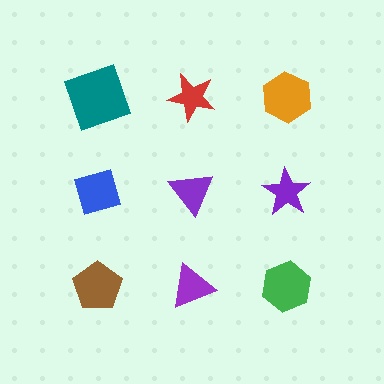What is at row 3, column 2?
A purple triangle.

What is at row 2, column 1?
A blue diamond.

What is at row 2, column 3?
A purple star.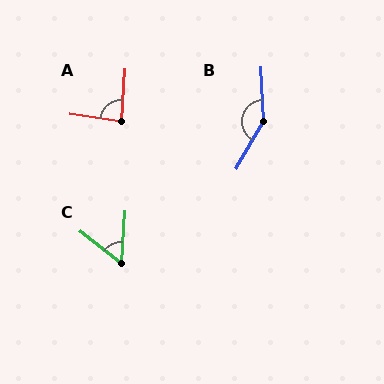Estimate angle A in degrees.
Approximately 85 degrees.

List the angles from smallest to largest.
C (55°), A (85°), B (147°).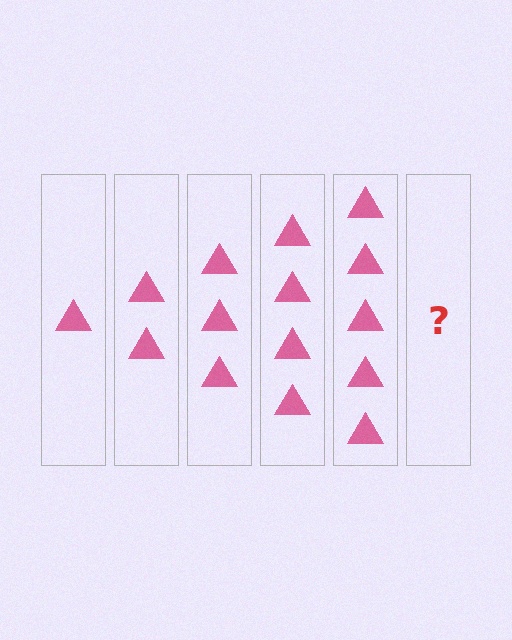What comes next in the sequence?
The next element should be 6 triangles.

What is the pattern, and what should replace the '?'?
The pattern is that each step adds one more triangle. The '?' should be 6 triangles.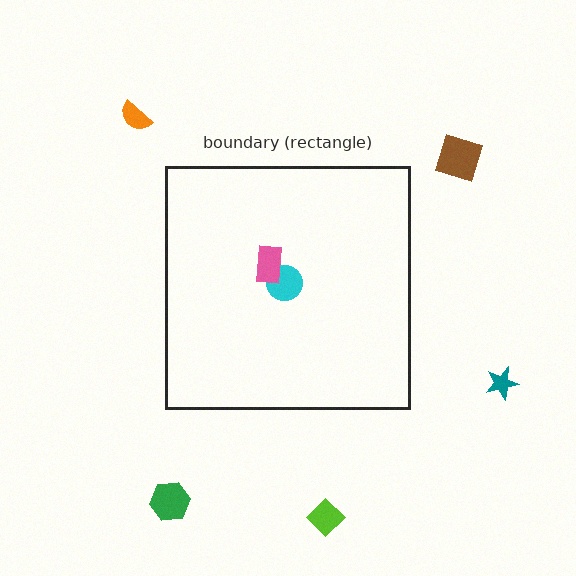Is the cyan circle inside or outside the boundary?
Inside.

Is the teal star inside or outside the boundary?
Outside.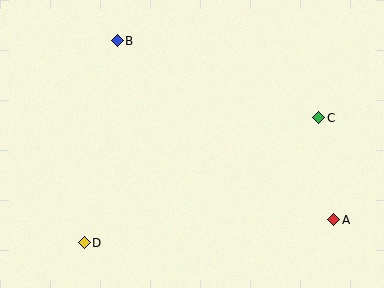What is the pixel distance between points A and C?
The distance between A and C is 103 pixels.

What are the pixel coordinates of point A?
Point A is at (334, 220).